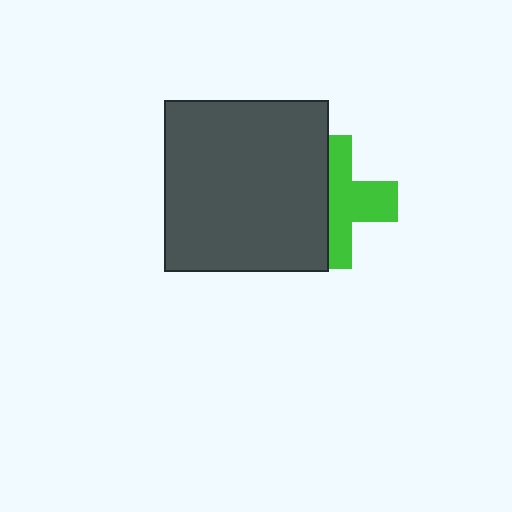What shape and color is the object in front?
The object in front is a dark gray rectangle.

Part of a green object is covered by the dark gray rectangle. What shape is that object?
It is a cross.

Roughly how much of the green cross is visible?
About half of it is visible (roughly 52%).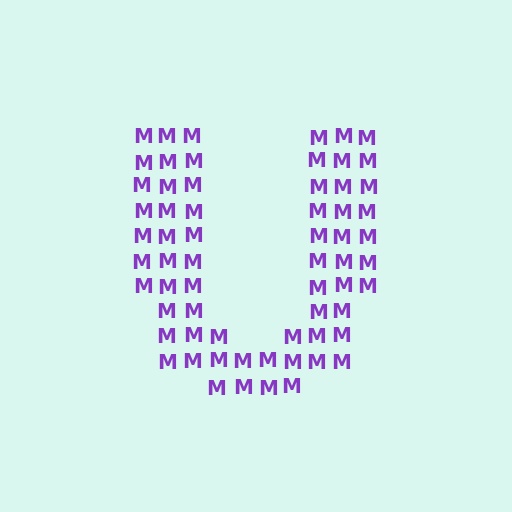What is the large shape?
The large shape is the letter U.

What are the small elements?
The small elements are letter M's.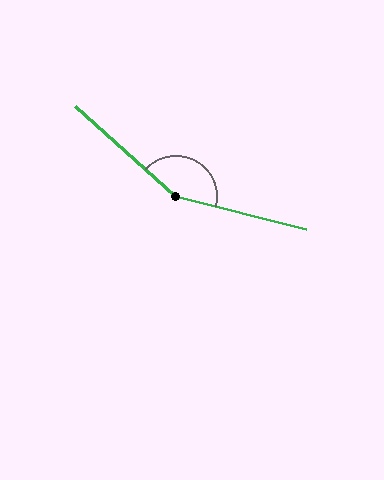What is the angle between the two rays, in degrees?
Approximately 152 degrees.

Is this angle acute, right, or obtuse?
It is obtuse.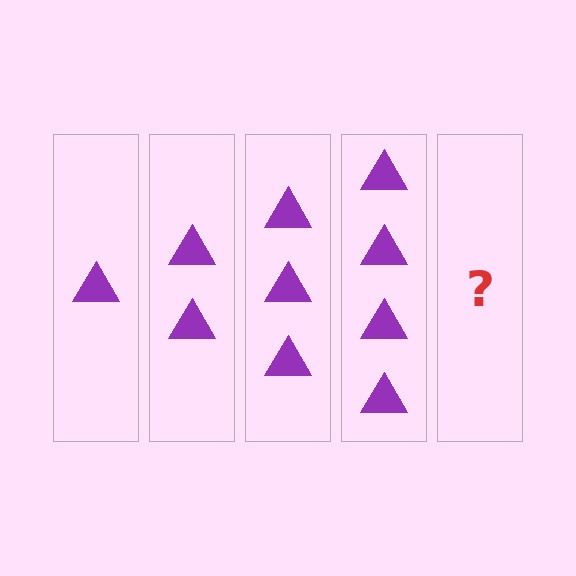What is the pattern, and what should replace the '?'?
The pattern is that each step adds one more triangle. The '?' should be 5 triangles.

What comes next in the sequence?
The next element should be 5 triangles.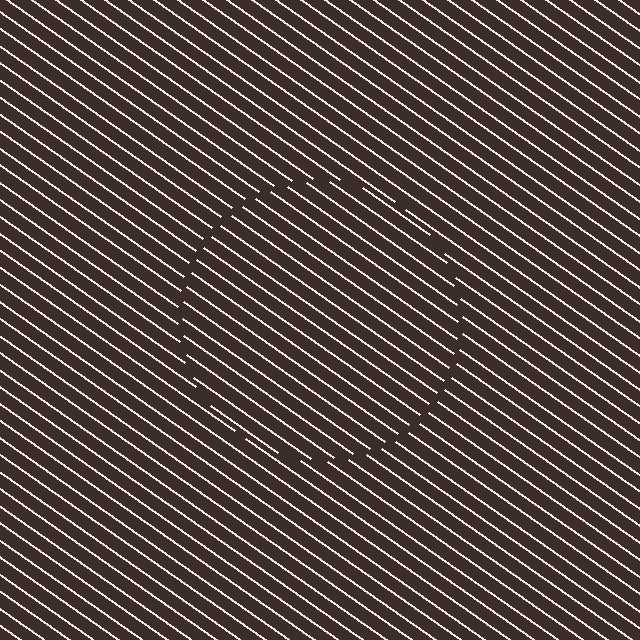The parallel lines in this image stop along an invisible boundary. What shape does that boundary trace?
An illusory circle. The interior of the shape contains the same grating, shifted by half a period — the contour is defined by the phase discontinuity where line-ends from the inner and outer gratings abut.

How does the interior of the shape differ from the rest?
The interior of the shape contains the same grating, shifted by half a period — the contour is defined by the phase discontinuity where line-ends from the inner and outer gratings abut.